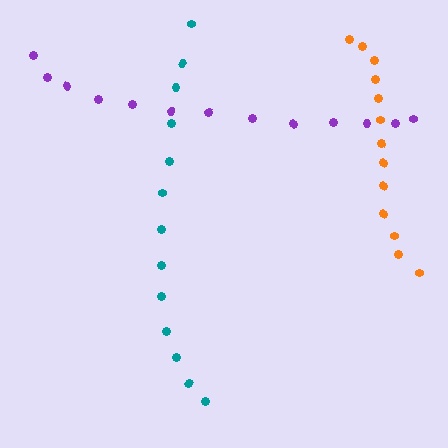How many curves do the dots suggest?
There are 3 distinct paths.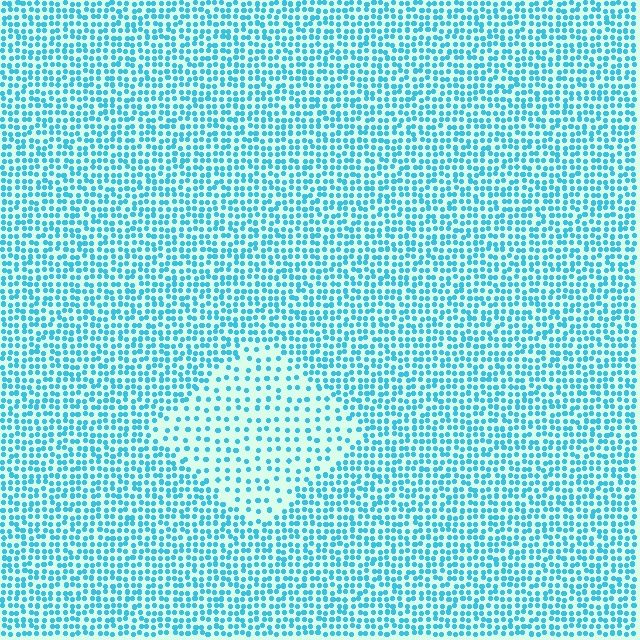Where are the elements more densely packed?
The elements are more densely packed outside the diamond boundary.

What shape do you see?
I see a diamond.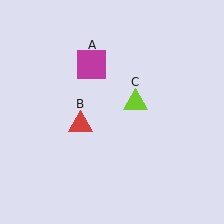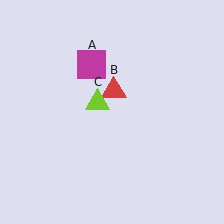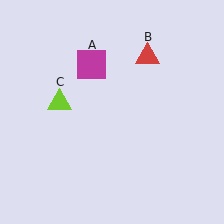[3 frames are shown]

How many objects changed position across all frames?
2 objects changed position: red triangle (object B), lime triangle (object C).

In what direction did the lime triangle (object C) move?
The lime triangle (object C) moved left.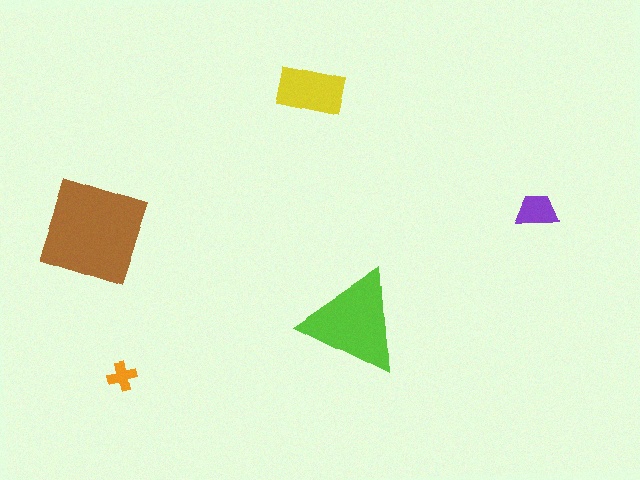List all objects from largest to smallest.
The brown square, the lime triangle, the yellow rectangle, the purple trapezoid, the orange cross.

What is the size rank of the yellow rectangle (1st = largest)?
3rd.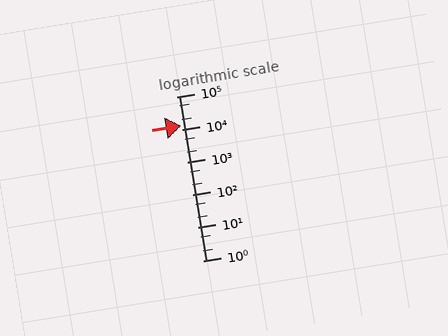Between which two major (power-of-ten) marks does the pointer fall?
The pointer is between 10000 and 100000.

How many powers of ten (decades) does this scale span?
The scale spans 5 decades, from 1 to 100000.